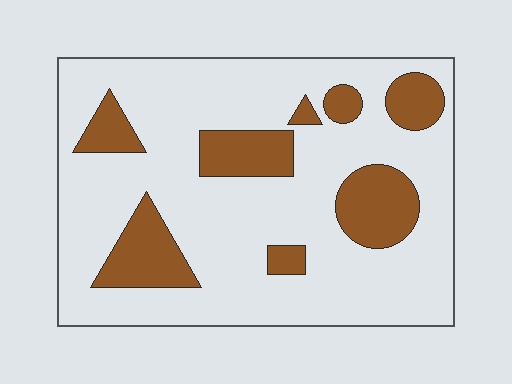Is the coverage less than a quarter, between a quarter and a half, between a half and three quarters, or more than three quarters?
Less than a quarter.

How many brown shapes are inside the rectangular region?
8.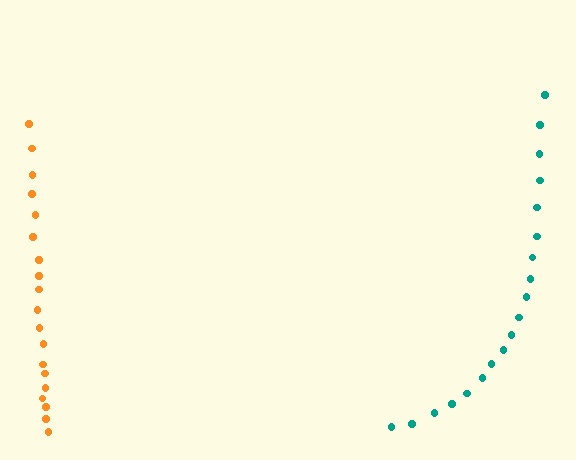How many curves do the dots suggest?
There are 2 distinct paths.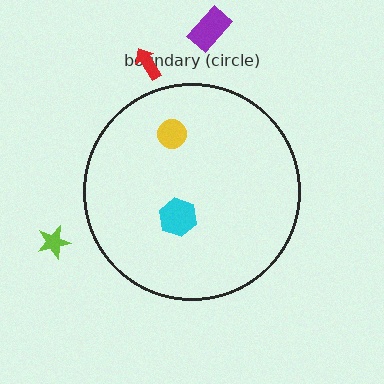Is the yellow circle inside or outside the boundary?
Inside.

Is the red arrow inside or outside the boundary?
Outside.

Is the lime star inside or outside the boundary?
Outside.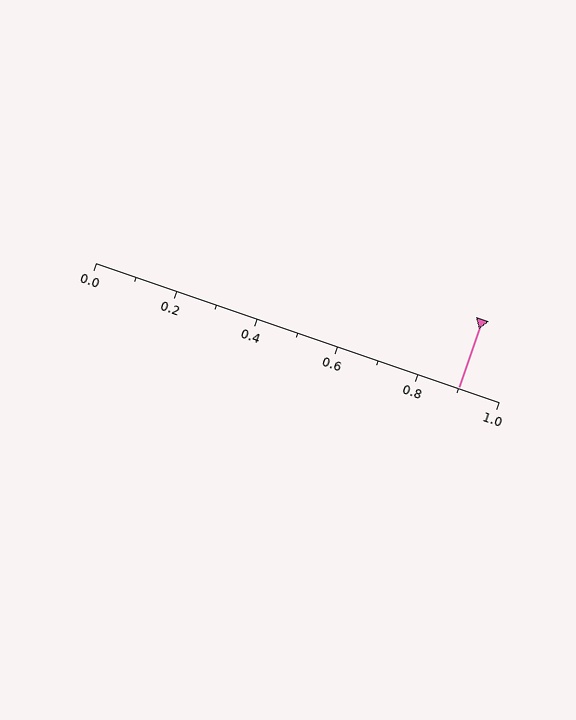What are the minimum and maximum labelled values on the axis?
The axis runs from 0.0 to 1.0.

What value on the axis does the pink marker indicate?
The marker indicates approximately 0.9.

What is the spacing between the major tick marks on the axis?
The major ticks are spaced 0.2 apart.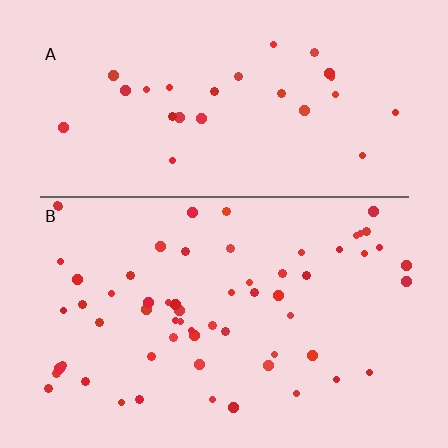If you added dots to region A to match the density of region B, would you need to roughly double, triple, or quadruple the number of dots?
Approximately double.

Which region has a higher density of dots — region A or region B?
B (the bottom).